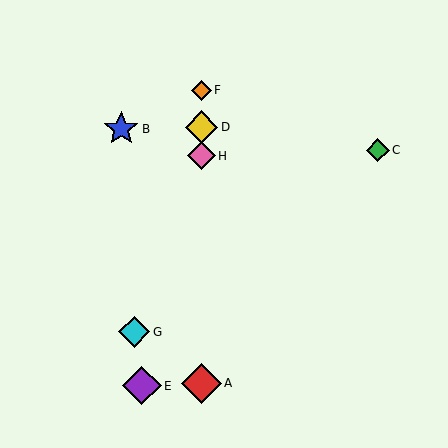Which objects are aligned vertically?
Objects A, D, F, H are aligned vertically.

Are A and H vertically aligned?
Yes, both are at x≈201.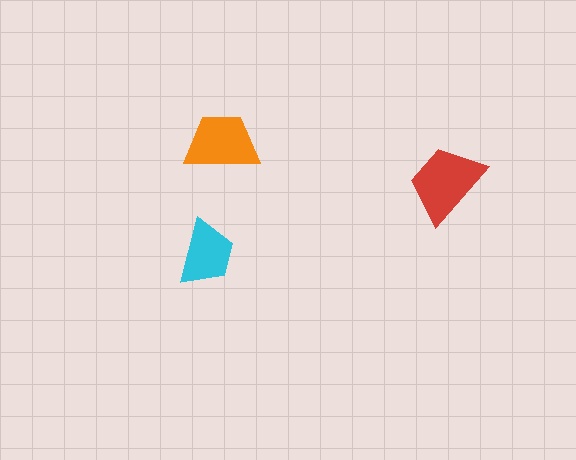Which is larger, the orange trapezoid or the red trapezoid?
The red one.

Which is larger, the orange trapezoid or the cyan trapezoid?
The orange one.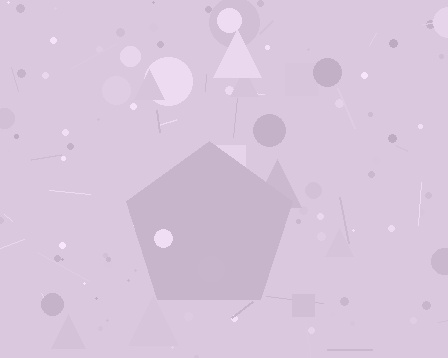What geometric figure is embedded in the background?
A pentagon is embedded in the background.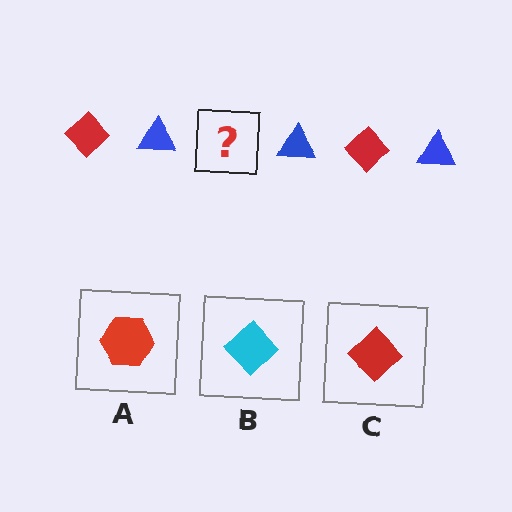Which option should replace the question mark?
Option C.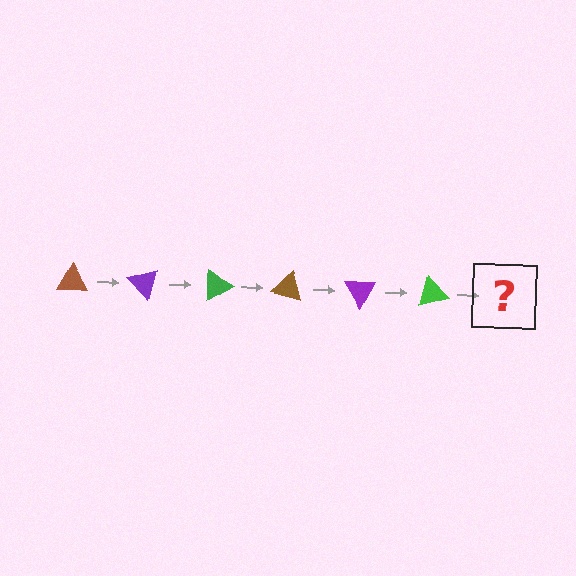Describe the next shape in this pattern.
It should be a brown triangle, rotated 270 degrees from the start.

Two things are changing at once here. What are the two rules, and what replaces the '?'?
The two rules are that it rotates 45 degrees each step and the color cycles through brown, purple, and green. The '?' should be a brown triangle, rotated 270 degrees from the start.